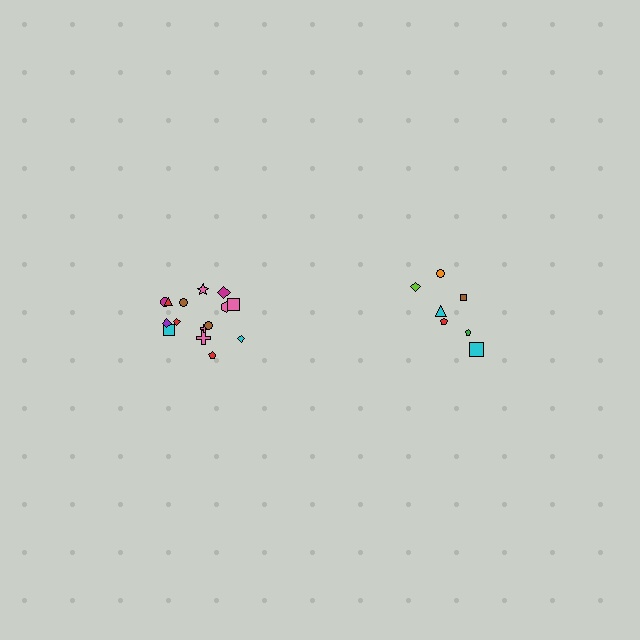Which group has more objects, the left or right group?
The left group.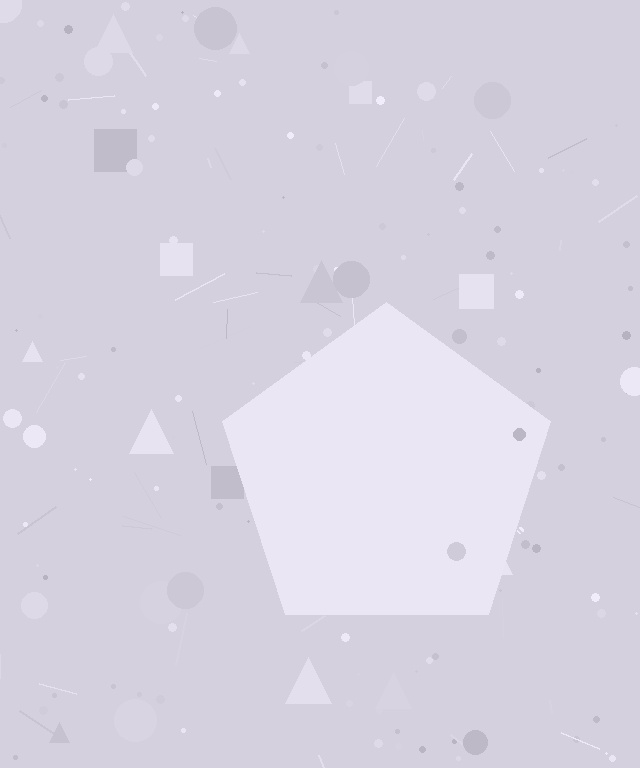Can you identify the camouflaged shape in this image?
The camouflaged shape is a pentagon.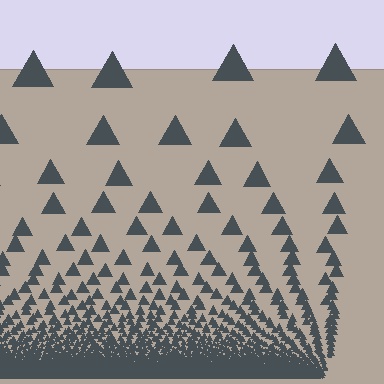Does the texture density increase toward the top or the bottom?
Density increases toward the bottom.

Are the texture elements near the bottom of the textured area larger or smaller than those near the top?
Smaller. The gradient is inverted — elements near the bottom are smaller and denser.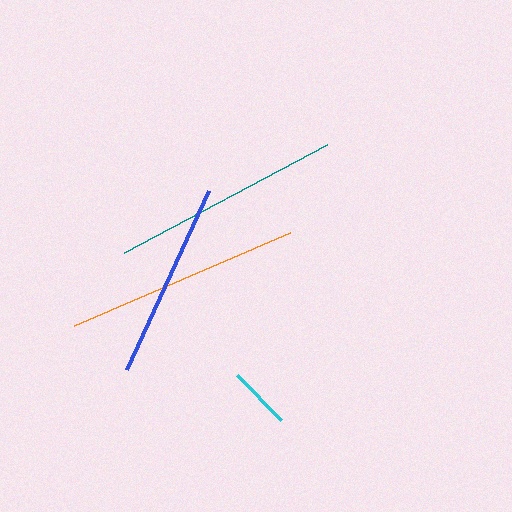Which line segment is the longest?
The orange line is the longest at approximately 235 pixels.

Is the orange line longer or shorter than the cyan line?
The orange line is longer than the cyan line.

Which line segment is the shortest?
The cyan line is the shortest at approximately 63 pixels.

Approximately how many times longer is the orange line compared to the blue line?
The orange line is approximately 1.2 times the length of the blue line.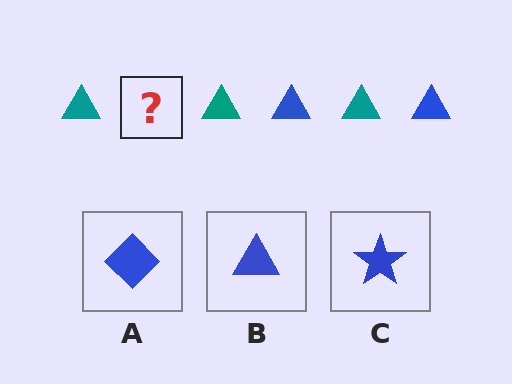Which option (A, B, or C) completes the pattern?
B.